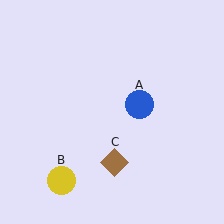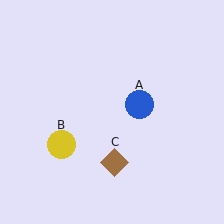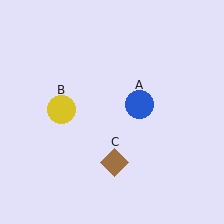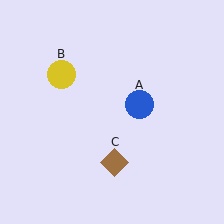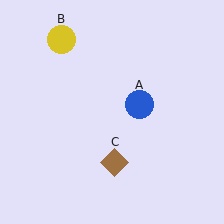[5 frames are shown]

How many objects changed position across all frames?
1 object changed position: yellow circle (object B).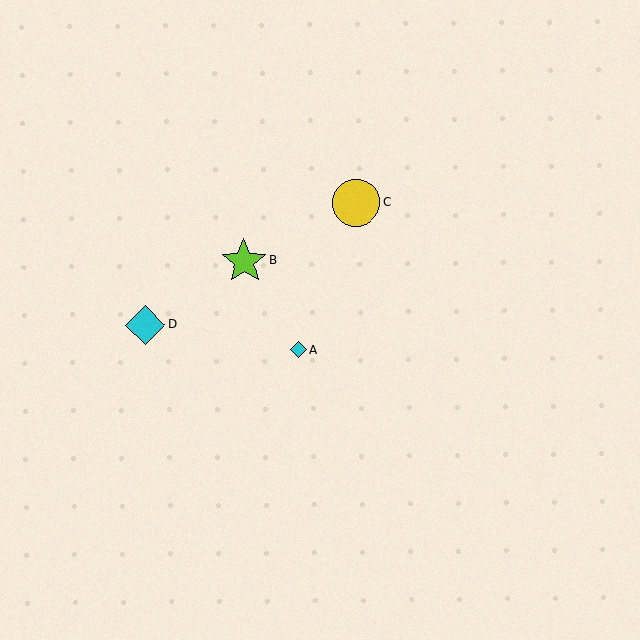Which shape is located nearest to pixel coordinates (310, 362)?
The cyan diamond (labeled A) at (299, 350) is nearest to that location.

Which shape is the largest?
The yellow circle (labeled C) is the largest.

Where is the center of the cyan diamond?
The center of the cyan diamond is at (299, 350).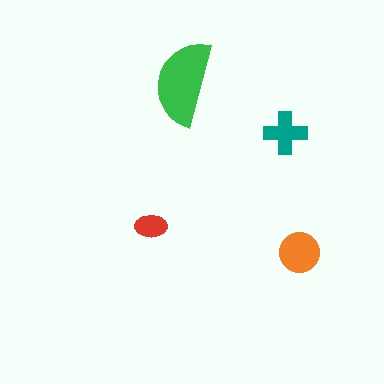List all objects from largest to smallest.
The green semicircle, the orange circle, the teal cross, the red ellipse.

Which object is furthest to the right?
The orange circle is rightmost.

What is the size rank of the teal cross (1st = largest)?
3rd.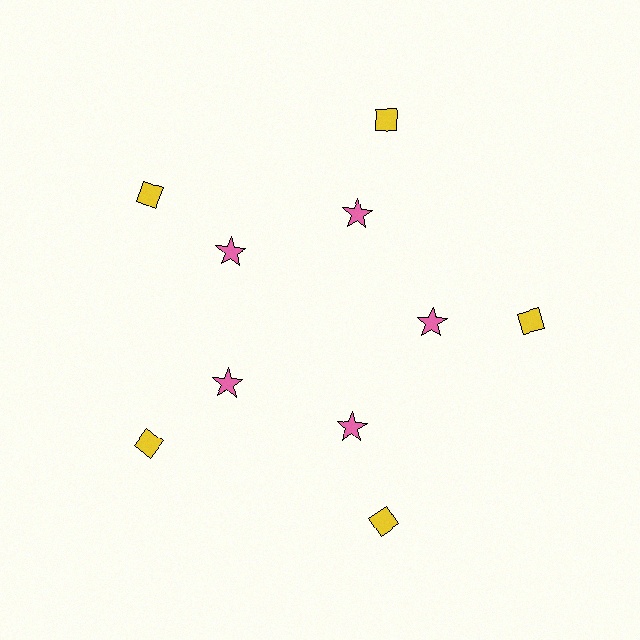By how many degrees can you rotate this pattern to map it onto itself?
The pattern maps onto itself every 72 degrees of rotation.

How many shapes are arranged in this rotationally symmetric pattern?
There are 10 shapes, arranged in 5 groups of 2.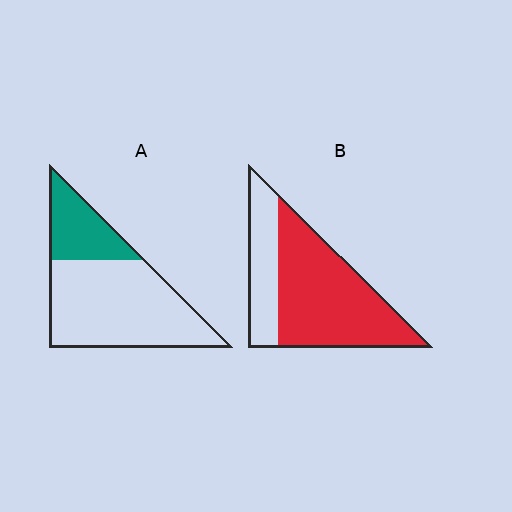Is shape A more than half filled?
No.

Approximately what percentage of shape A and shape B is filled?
A is approximately 25% and B is approximately 70%.